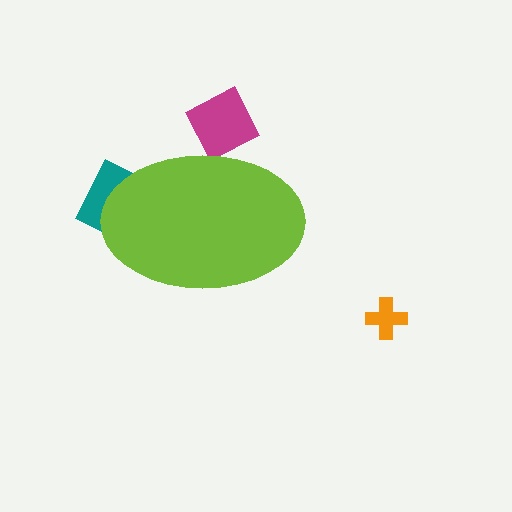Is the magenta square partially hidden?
Yes, the magenta square is partially hidden behind the lime ellipse.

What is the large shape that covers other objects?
A lime ellipse.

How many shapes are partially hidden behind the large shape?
2 shapes are partially hidden.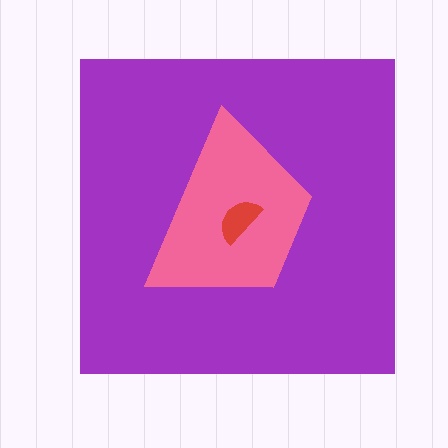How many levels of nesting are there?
3.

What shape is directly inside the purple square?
The pink trapezoid.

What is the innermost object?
The red semicircle.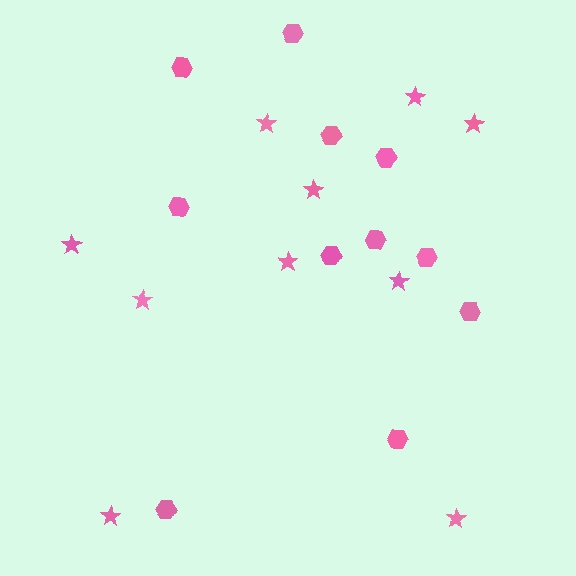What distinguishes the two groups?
There are 2 groups: one group of hexagons (11) and one group of stars (10).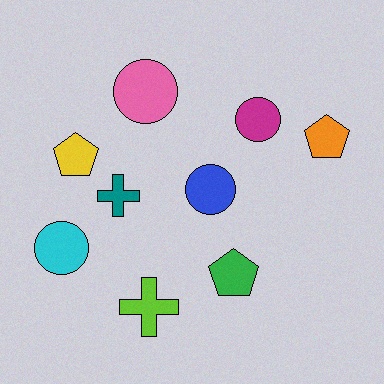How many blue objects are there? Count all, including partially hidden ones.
There is 1 blue object.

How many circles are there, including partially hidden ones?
There are 4 circles.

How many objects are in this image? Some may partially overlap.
There are 9 objects.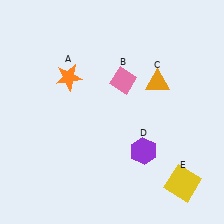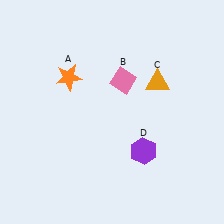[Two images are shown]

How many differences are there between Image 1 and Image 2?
There is 1 difference between the two images.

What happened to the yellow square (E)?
The yellow square (E) was removed in Image 2. It was in the bottom-right area of Image 1.